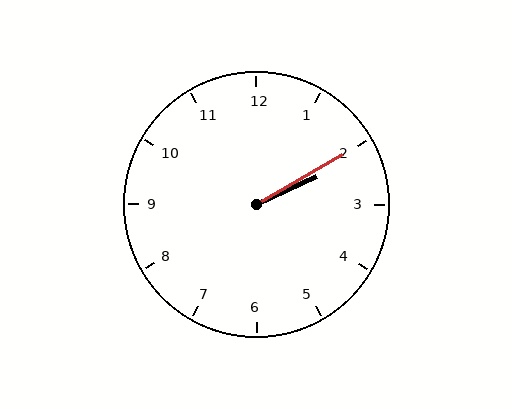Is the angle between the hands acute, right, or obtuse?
It is acute.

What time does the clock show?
2:10.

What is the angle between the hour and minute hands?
Approximately 5 degrees.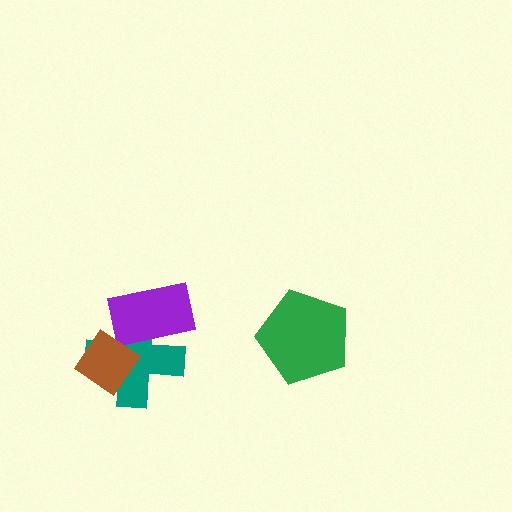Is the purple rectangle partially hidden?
Yes, it is partially covered by another shape.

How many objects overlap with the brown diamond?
2 objects overlap with the brown diamond.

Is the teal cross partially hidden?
Yes, it is partially covered by another shape.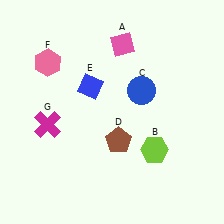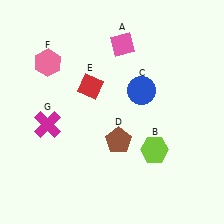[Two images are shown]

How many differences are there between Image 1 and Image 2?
There is 1 difference between the two images.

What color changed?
The diamond (E) changed from blue in Image 1 to red in Image 2.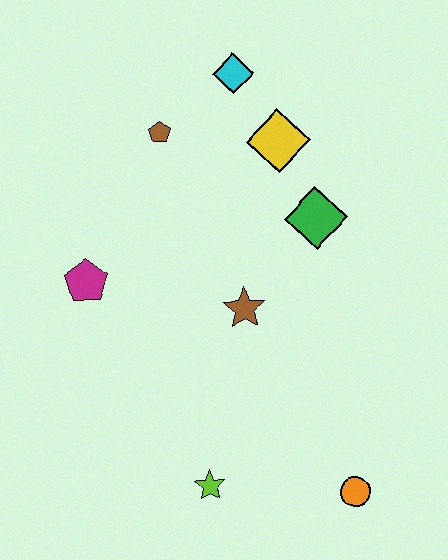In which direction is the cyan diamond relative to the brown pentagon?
The cyan diamond is to the right of the brown pentagon.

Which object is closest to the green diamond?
The yellow diamond is closest to the green diamond.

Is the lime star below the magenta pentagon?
Yes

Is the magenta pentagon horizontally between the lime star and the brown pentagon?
No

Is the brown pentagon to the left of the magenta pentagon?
No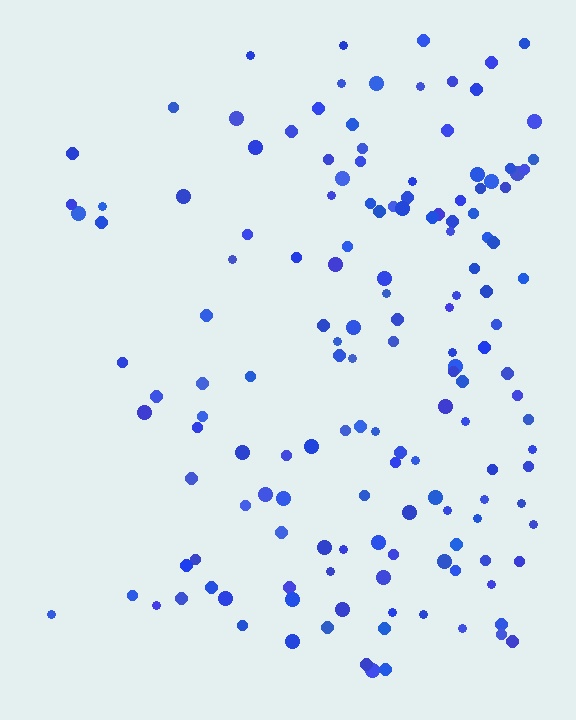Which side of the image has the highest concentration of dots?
The right.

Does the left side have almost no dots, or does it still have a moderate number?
Still a moderate number, just noticeably fewer than the right.